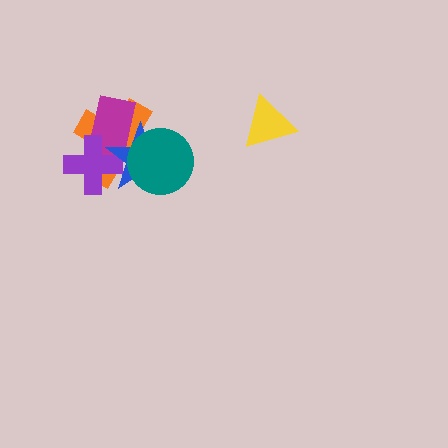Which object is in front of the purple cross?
The blue star is in front of the purple cross.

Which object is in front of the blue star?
The teal circle is in front of the blue star.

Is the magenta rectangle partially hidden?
Yes, it is partially covered by another shape.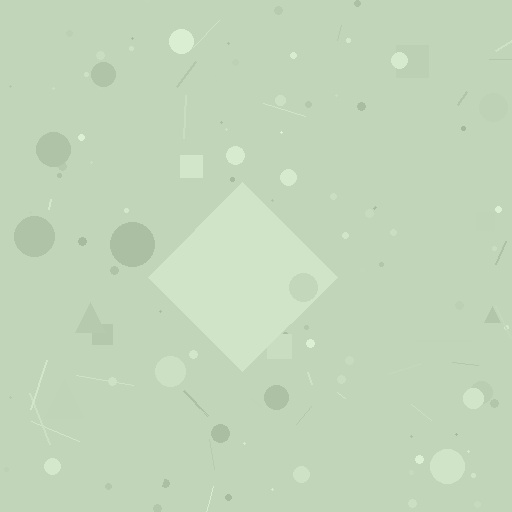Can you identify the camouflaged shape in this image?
The camouflaged shape is a diamond.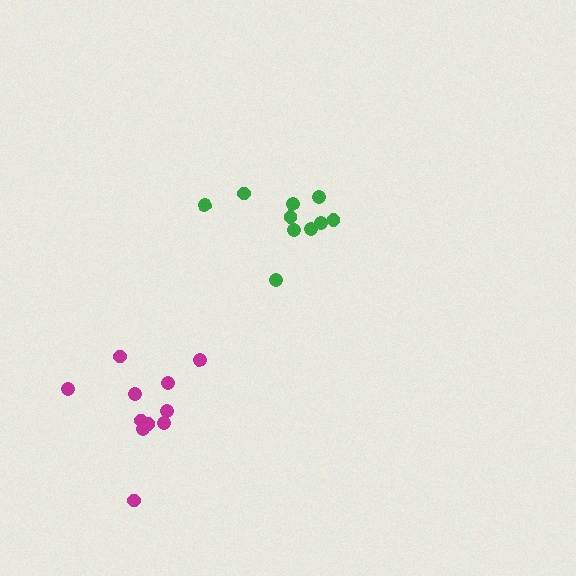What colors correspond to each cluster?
The clusters are colored: magenta, green.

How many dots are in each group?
Group 1: 11 dots, Group 2: 10 dots (21 total).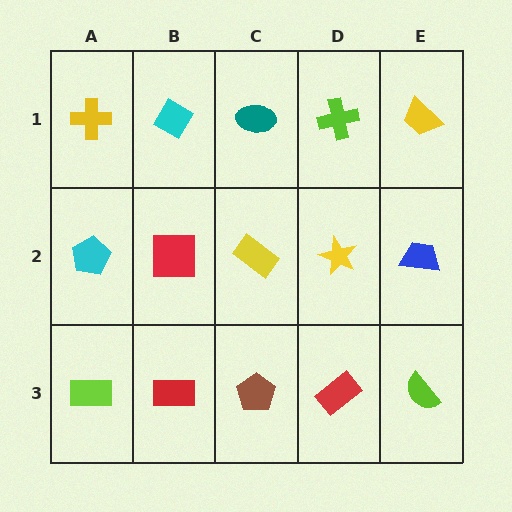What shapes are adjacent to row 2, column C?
A teal ellipse (row 1, column C), a brown pentagon (row 3, column C), a red square (row 2, column B), a yellow star (row 2, column D).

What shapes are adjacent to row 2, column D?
A lime cross (row 1, column D), a red rectangle (row 3, column D), a yellow rectangle (row 2, column C), a blue trapezoid (row 2, column E).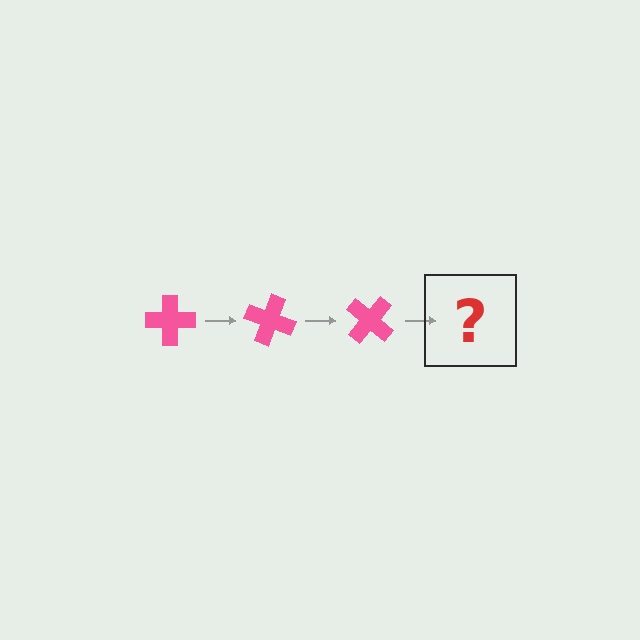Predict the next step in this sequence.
The next step is a pink cross rotated 60 degrees.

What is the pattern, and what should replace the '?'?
The pattern is that the cross rotates 20 degrees each step. The '?' should be a pink cross rotated 60 degrees.